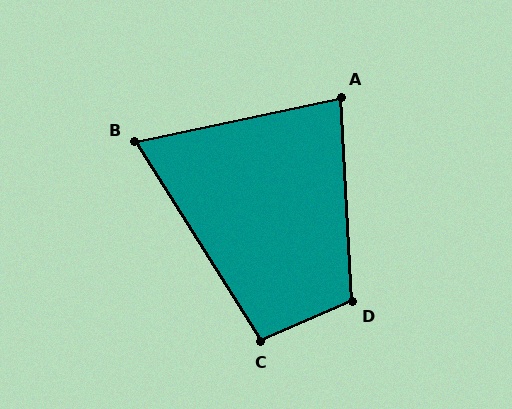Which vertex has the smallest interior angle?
B, at approximately 70 degrees.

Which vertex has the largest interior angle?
D, at approximately 110 degrees.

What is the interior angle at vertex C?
Approximately 99 degrees (obtuse).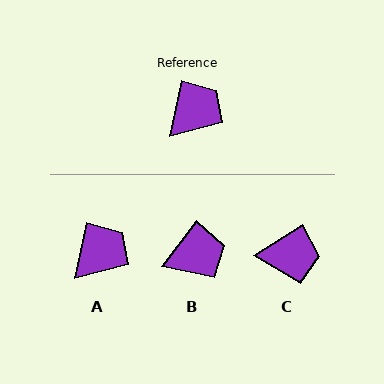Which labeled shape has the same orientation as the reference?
A.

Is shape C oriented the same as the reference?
No, it is off by about 46 degrees.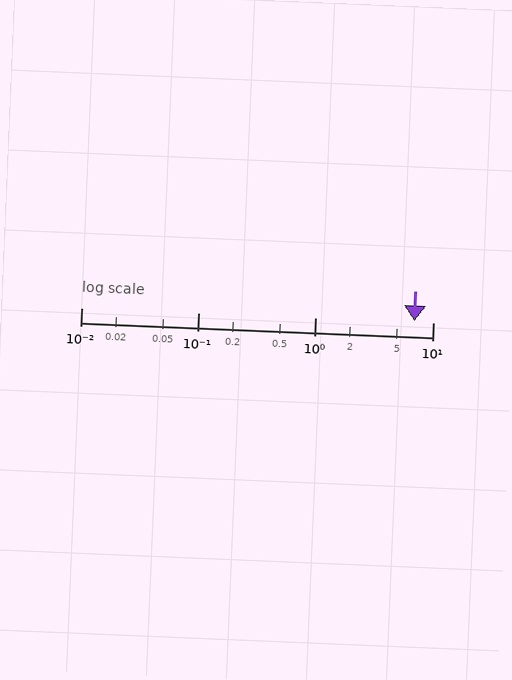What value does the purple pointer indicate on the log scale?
The pointer indicates approximately 7.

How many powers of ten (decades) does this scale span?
The scale spans 3 decades, from 0.01 to 10.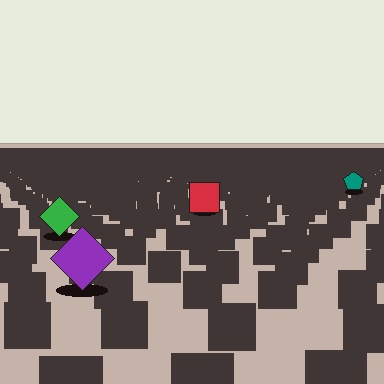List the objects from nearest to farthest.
From nearest to farthest: the purple diamond, the green diamond, the red square, the teal pentagon.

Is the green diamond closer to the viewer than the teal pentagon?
Yes. The green diamond is closer — you can tell from the texture gradient: the ground texture is coarser near it.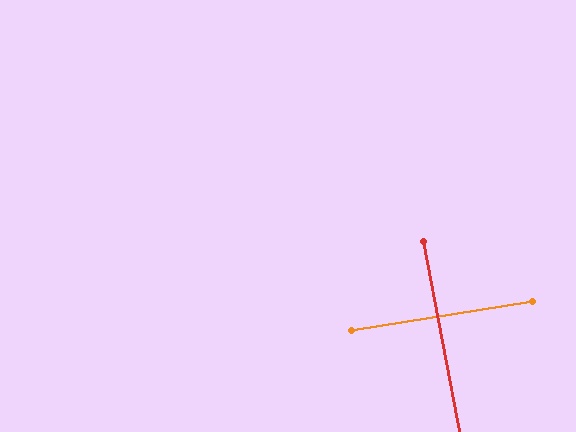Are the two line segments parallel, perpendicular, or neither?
Perpendicular — they meet at approximately 88°.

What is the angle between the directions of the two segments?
Approximately 88 degrees.